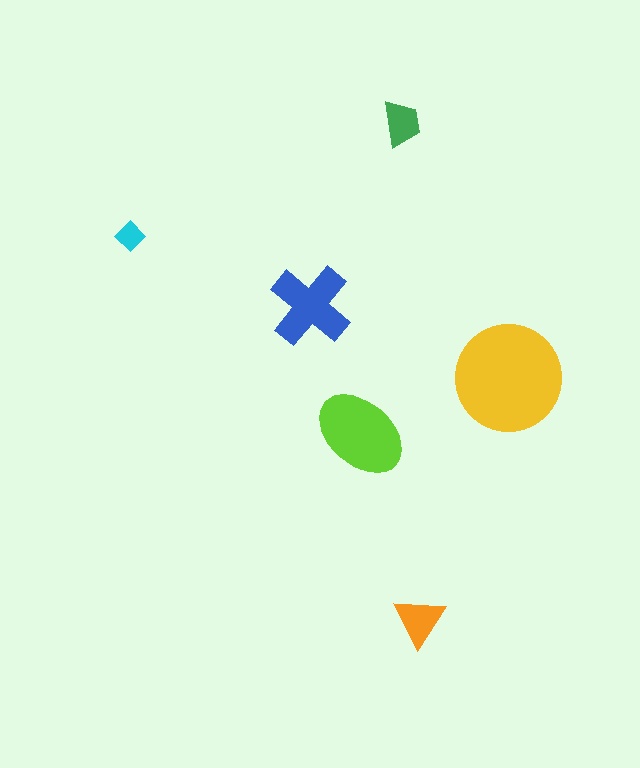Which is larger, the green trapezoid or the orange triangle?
The orange triangle.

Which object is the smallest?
The cyan diamond.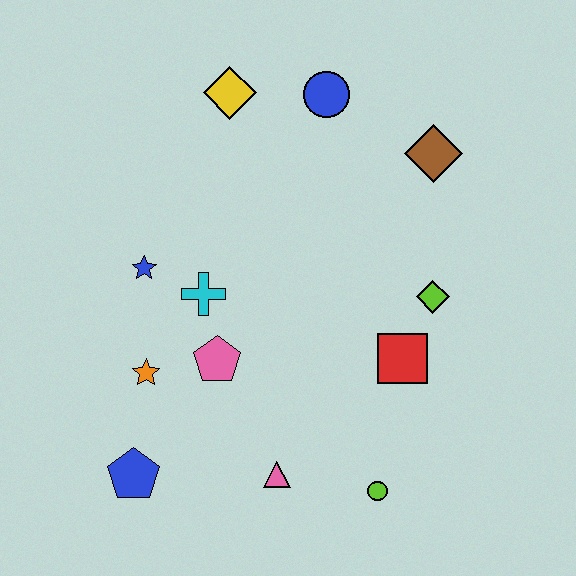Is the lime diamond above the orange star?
Yes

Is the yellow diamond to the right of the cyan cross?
Yes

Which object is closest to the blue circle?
The yellow diamond is closest to the blue circle.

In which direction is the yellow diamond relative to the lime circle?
The yellow diamond is above the lime circle.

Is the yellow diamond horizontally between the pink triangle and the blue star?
Yes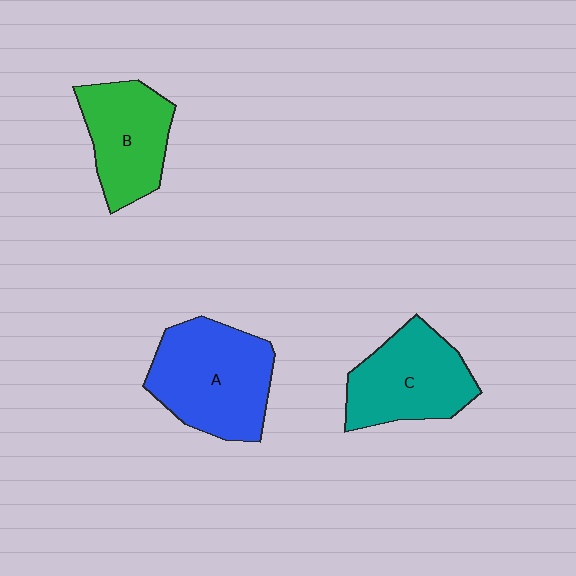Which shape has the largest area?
Shape A (blue).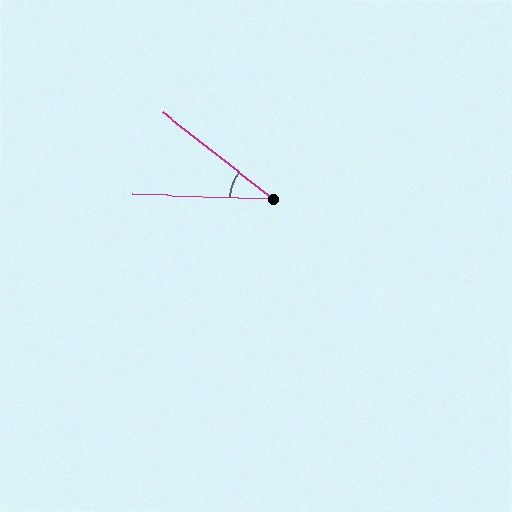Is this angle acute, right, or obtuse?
It is acute.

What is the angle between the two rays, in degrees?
Approximately 36 degrees.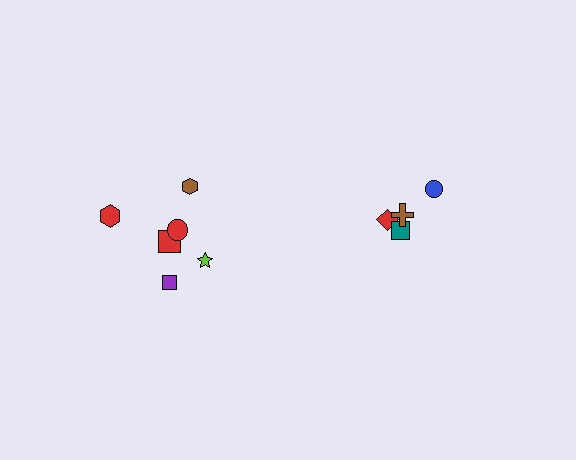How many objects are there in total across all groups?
There are 10 objects.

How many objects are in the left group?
There are 6 objects.